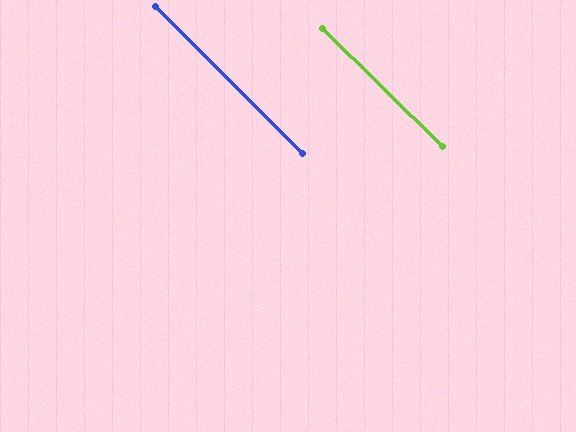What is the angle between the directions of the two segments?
Approximately 0 degrees.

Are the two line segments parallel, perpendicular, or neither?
Parallel — their directions differ by only 0.2°.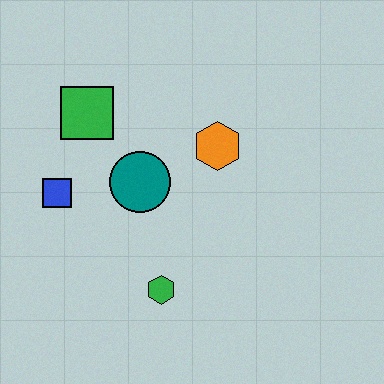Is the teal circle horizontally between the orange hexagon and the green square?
Yes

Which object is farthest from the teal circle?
The green hexagon is farthest from the teal circle.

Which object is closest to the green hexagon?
The teal circle is closest to the green hexagon.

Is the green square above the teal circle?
Yes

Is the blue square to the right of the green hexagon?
No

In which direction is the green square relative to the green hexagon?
The green square is above the green hexagon.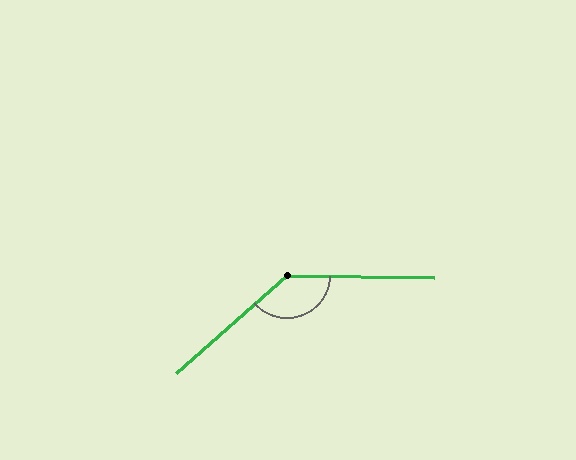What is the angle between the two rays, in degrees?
Approximately 138 degrees.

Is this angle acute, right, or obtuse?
It is obtuse.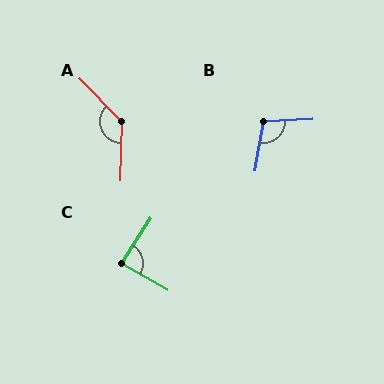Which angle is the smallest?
C, at approximately 87 degrees.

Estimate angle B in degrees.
Approximately 102 degrees.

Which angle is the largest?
A, at approximately 135 degrees.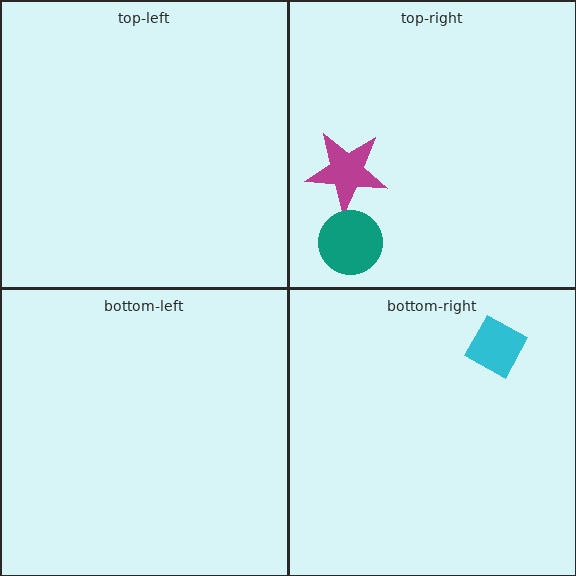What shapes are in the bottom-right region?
The cyan diamond.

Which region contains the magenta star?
The top-right region.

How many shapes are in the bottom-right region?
1.